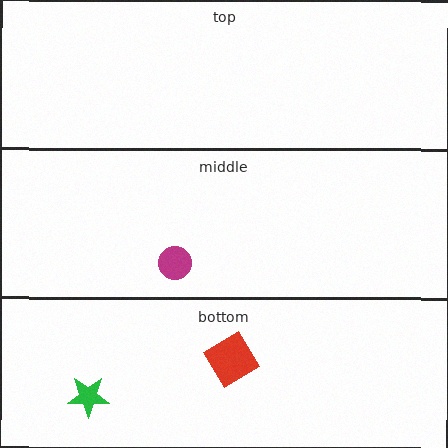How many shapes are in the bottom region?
2.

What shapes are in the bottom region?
The green star, the red diamond.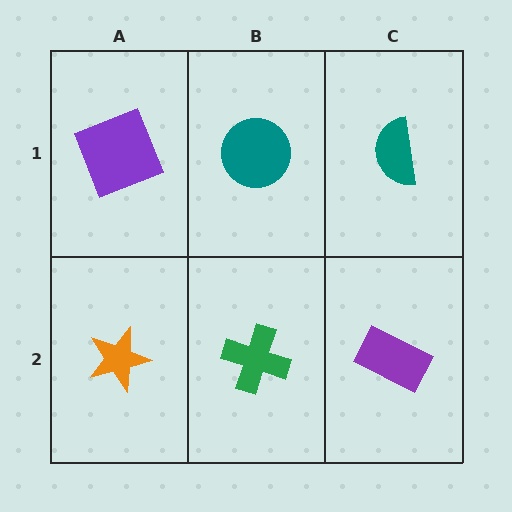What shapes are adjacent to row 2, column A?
A purple square (row 1, column A), a green cross (row 2, column B).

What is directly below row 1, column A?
An orange star.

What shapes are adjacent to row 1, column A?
An orange star (row 2, column A), a teal circle (row 1, column B).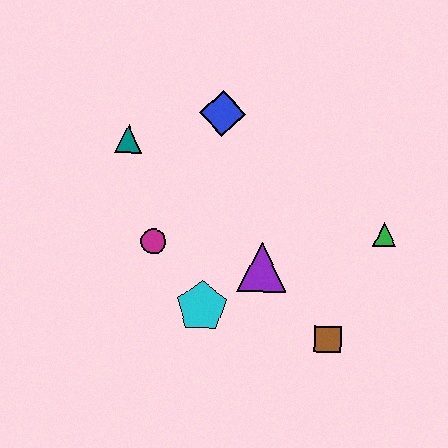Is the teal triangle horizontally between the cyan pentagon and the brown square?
No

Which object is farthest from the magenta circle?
The green triangle is farthest from the magenta circle.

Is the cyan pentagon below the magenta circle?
Yes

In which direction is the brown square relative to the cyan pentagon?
The brown square is to the right of the cyan pentagon.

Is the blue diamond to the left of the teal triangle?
No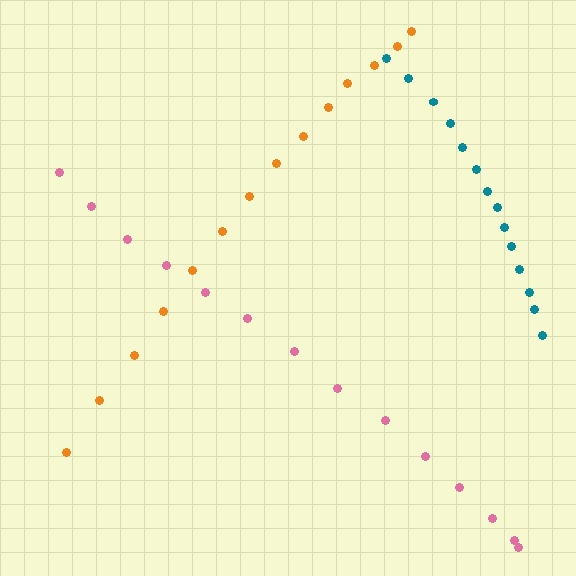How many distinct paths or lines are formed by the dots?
There are 3 distinct paths.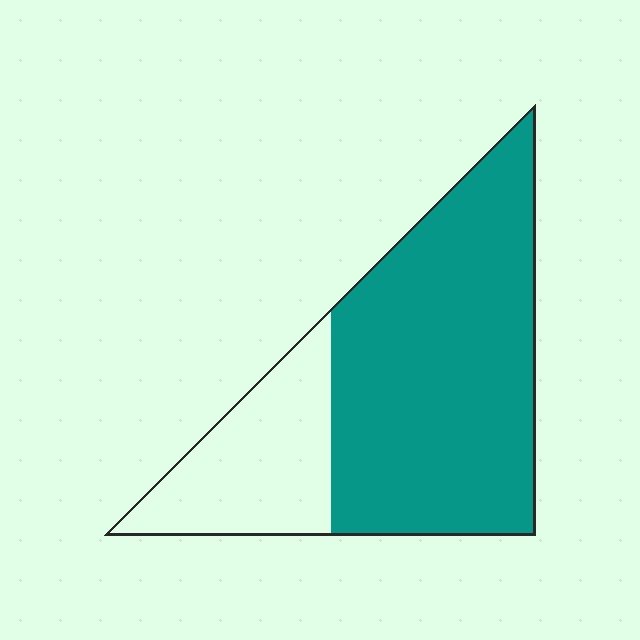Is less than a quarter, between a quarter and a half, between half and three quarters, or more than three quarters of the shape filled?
Between half and three quarters.